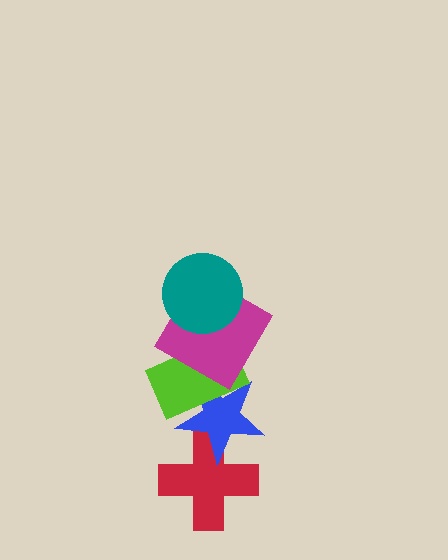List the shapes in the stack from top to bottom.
From top to bottom: the teal circle, the magenta diamond, the lime rectangle, the blue star, the red cross.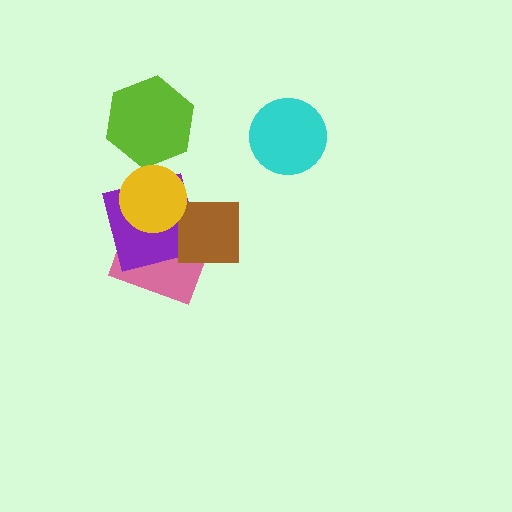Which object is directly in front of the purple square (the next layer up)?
The brown square is directly in front of the purple square.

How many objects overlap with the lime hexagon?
0 objects overlap with the lime hexagon.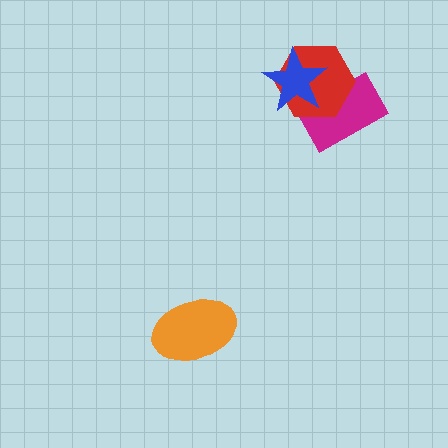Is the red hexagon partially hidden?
Yes, it is partially covered by another shape.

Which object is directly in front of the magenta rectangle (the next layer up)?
The red hexagon is directly in front of the magenta rectangle.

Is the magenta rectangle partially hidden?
Yes, it is partially covered by another shape.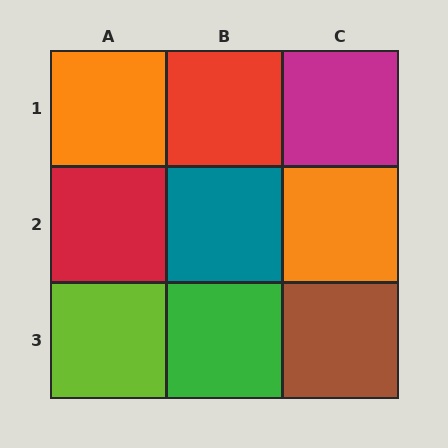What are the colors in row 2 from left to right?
Red, teal, orange.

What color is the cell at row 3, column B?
Green.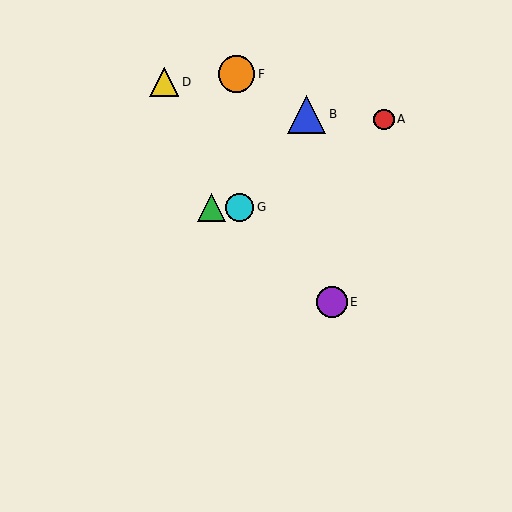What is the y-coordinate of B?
Object B is at y≈114.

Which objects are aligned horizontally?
Objects C, G are aligned horizontally.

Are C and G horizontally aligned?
Yes, both are at y≈207.